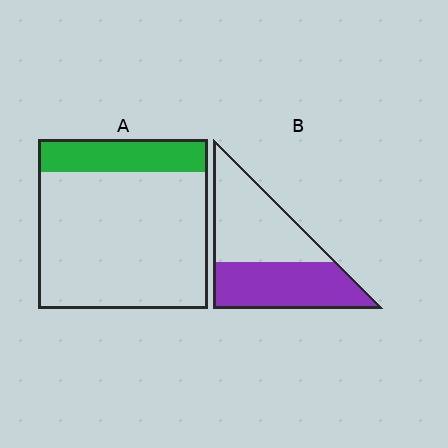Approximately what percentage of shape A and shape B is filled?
A is approximately 20% and B is approximately 50%.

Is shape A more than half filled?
No.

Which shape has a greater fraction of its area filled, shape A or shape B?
Shape B.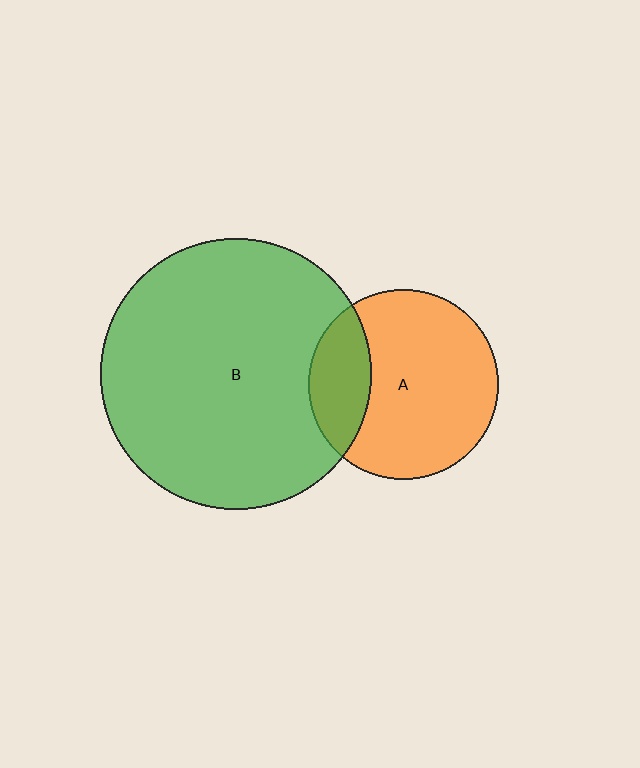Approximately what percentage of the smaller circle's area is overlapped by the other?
Approximately 25%.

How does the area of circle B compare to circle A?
Approximately 2.0 times.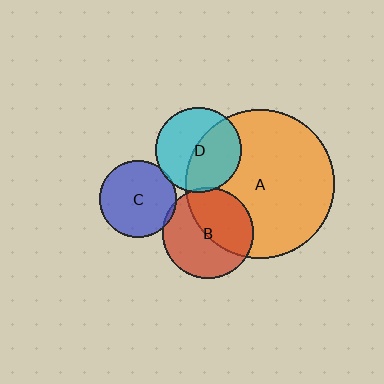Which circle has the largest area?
Circle A (orange).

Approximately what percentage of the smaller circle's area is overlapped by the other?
Approximately 5%.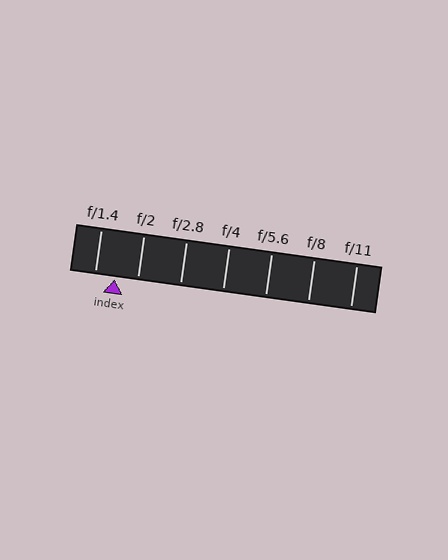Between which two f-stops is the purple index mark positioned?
The index mark is between f/1.4 and f/2.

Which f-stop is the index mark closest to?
The index mark is closest to f/1.4.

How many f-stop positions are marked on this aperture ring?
There are 7 f-stop positions marked.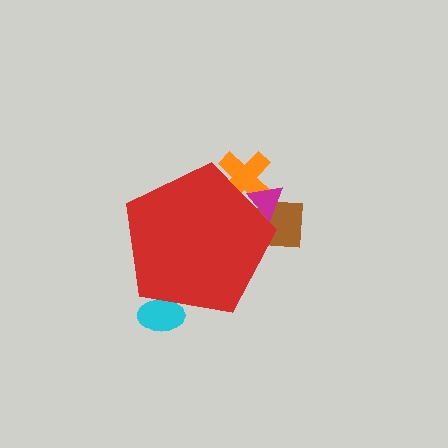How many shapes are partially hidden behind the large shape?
4 shapes are partially hidden.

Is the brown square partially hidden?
Yes, the brown square is partially hidden behind the red pentagon.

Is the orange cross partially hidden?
Yes, the orange cross is partially hidden behind the red pentagon.